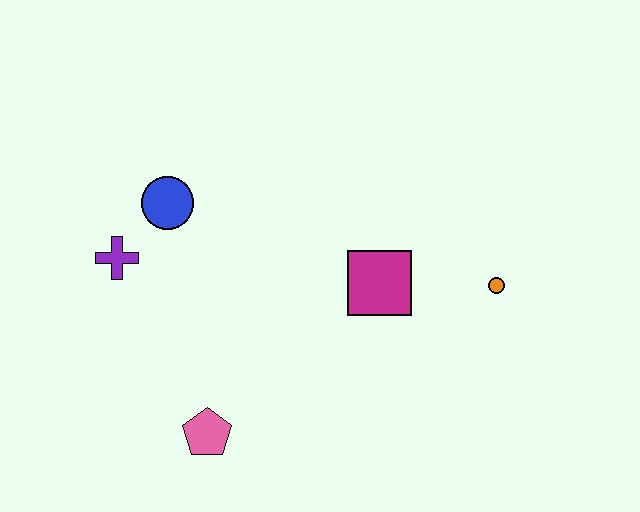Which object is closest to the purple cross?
The blue circle is closest to the purple cross.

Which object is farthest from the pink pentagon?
The orange circle is farthest from the pink pentagon.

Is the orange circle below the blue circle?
Yes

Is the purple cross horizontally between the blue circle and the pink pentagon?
No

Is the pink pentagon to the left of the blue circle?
No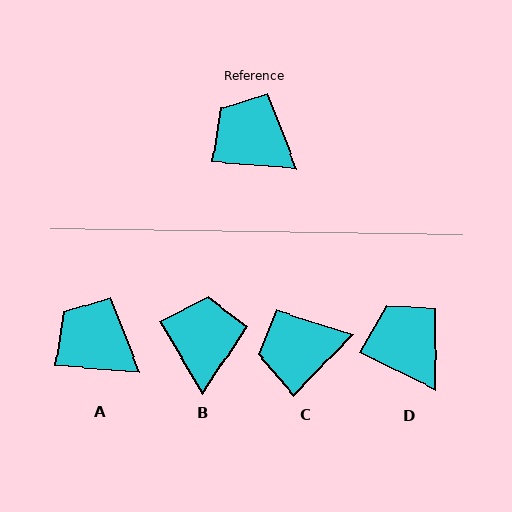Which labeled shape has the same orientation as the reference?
A.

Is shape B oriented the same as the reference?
No, it is off by about 54 degrees.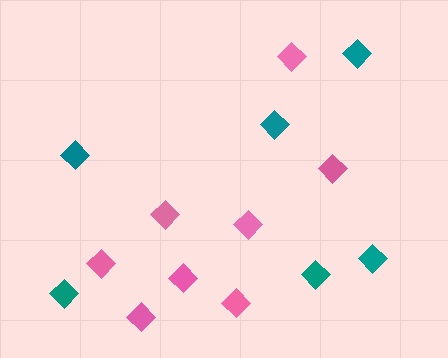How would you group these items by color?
There are 2 groups: one group of pink diamonds (8) and one group of teal diamonds (6).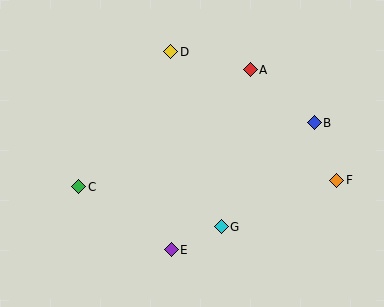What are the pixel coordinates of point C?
Point C is at (79, 187).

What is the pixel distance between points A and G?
The distance between A and G is 159 pixels.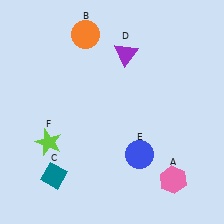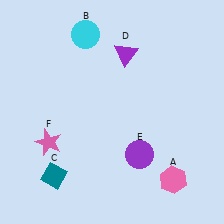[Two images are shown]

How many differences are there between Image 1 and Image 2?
There are 3 differences between the two images.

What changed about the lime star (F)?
In Image 1, F is lime. In Image 2, it changed to pink.